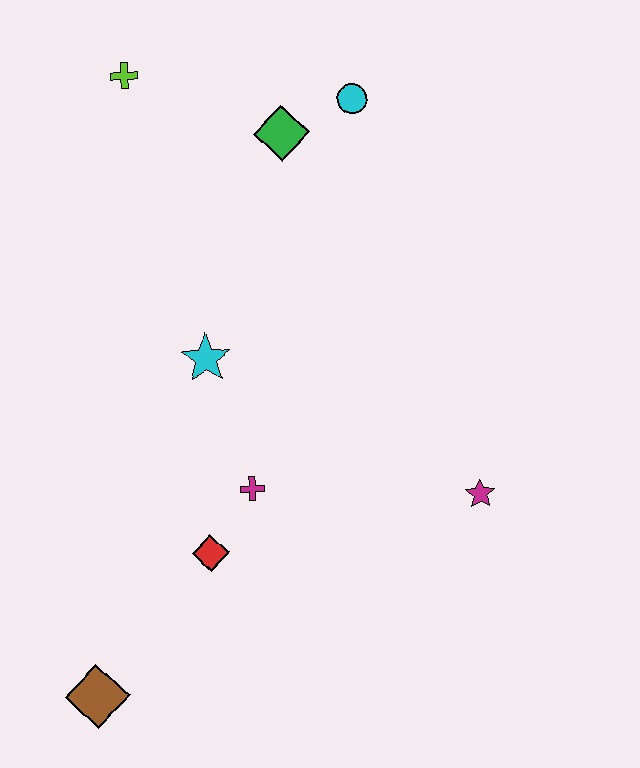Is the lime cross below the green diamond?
No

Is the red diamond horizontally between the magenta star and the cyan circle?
No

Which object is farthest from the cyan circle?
The brown diamond is farthest from the cyan circle.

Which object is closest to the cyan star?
The magenta cross is closest to the cyan star.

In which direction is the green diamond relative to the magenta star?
The green diamond is above the magenta star.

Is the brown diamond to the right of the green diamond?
No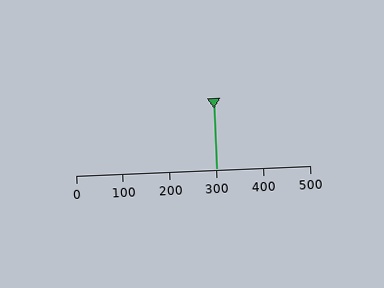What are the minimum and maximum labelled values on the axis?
The axis runs from 0 to 500.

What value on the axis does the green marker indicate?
The marker indicates approximately 300.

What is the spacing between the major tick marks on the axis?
The major ticks are spaced 100 apart.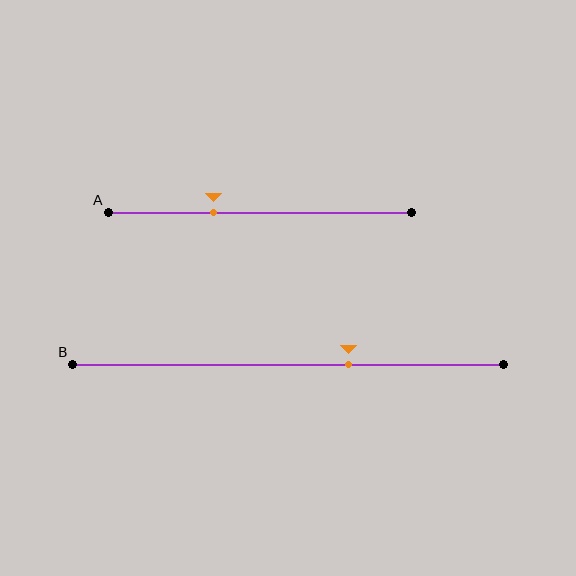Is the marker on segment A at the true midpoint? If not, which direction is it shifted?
No, the marker on segment A is shifted to the left by about 15% of the segment length.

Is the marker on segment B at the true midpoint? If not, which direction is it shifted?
No, the marker on segment B is shifted to the right by about 14% of the segment length.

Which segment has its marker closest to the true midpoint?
Segment B has its marker closest to the true midpoint.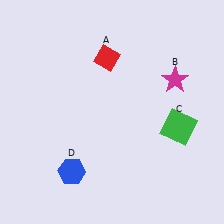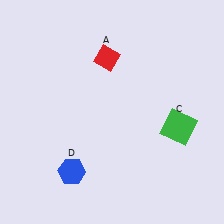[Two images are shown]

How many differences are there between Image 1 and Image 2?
There is 1 difference between the two images.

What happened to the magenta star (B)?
The magenta star (B) was removed in Image 2. It was in the top-right area of Image 1.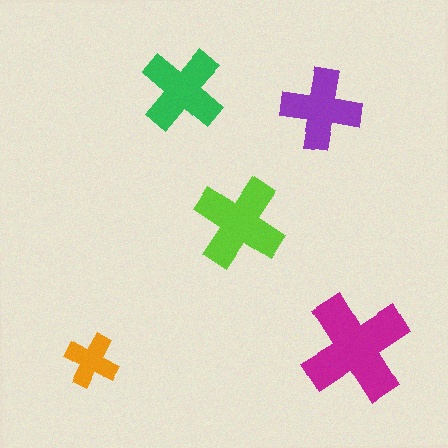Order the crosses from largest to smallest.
the magenta one, the lime one, the green one, the purple one, the orange one.